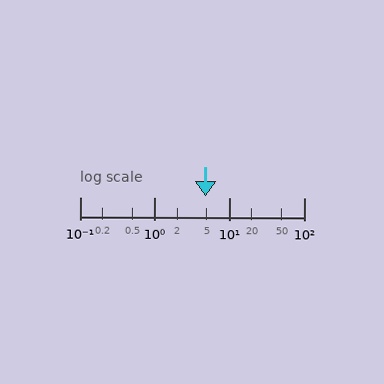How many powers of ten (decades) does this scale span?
The scale spans 3 decades, from 0.1 to 100.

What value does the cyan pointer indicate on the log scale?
The pointer indicates approximately 4.8.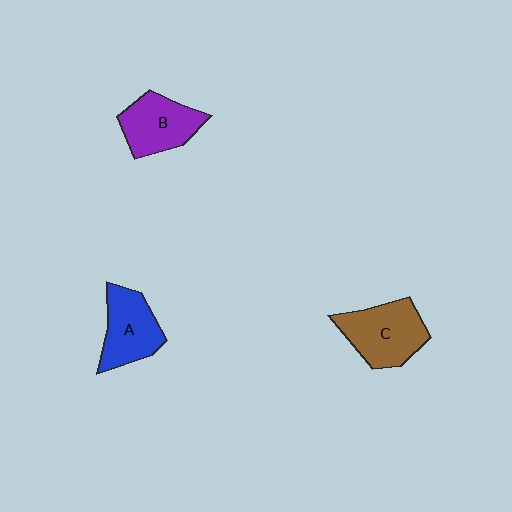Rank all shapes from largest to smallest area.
From largest to smallest: C (brown), A (blue), B (purple).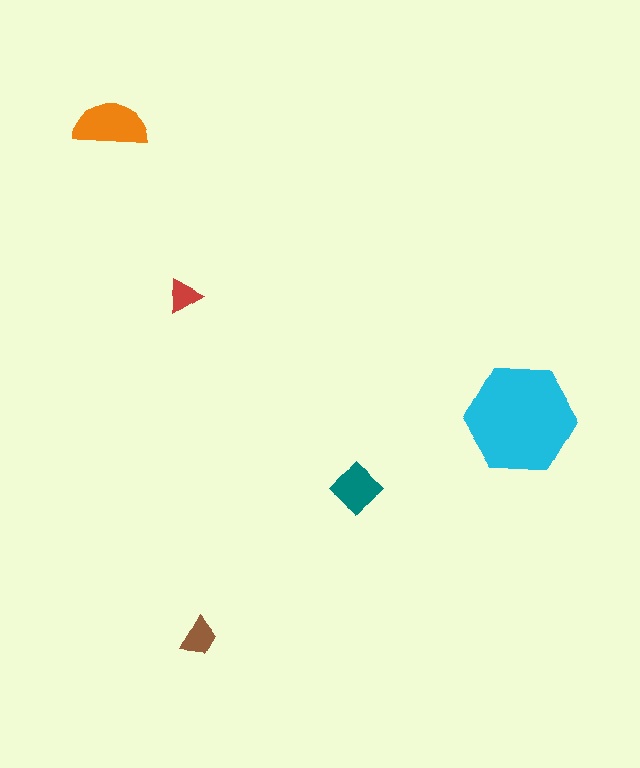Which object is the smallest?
The red triangle.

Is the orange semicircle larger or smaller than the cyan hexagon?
Smaller.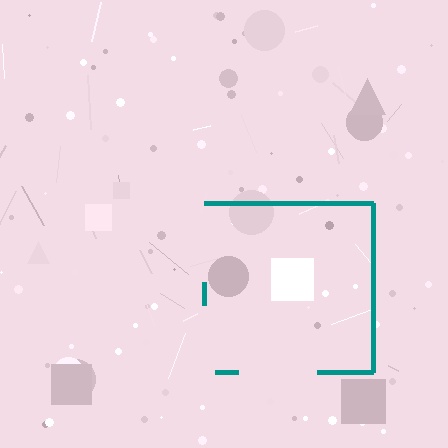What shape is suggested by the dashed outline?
The dashed outline suggests a square.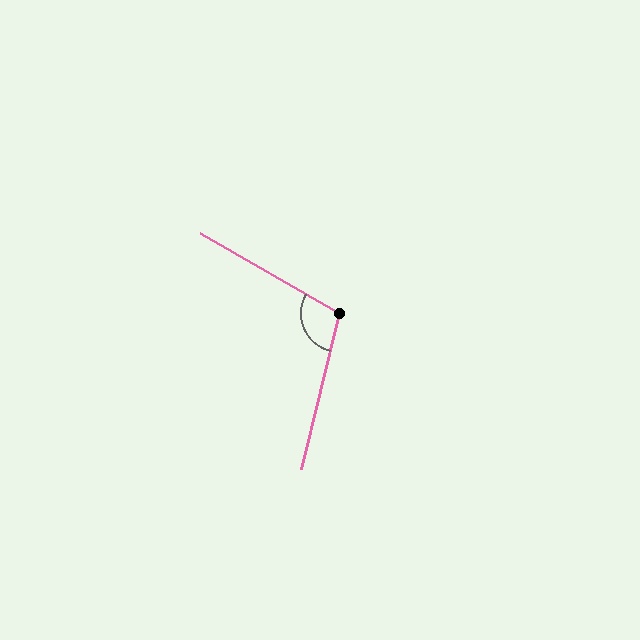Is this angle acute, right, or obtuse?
It is obtuse.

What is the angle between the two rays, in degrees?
Approximately 106 degrees.